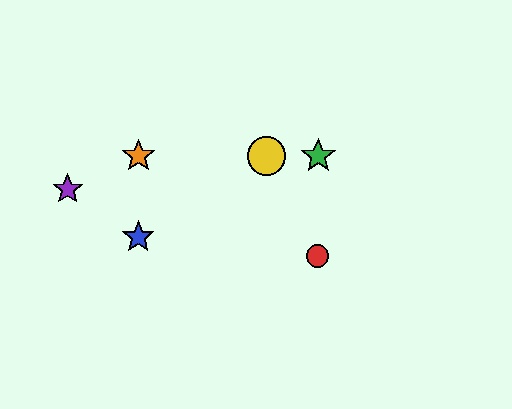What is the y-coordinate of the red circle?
The red circle is at y≈256.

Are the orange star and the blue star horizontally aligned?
No, the orange star is at y≈156 and the blue star is at y≈237.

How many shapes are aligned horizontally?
3 shapes (the green star, the yellow circle, the orange star) are aligned horizontally.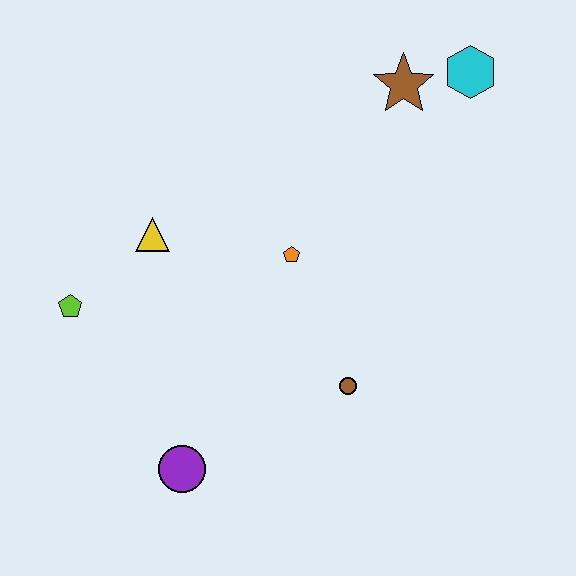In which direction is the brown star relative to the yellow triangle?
The brown star is to the right of the yellow triangle.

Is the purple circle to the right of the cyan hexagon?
No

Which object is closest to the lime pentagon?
The yellow triangle is closest to the lime pentagon.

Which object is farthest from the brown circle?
The cyan hexagon is farthest from the brown circle.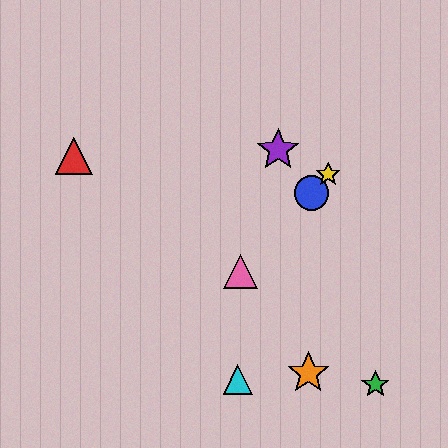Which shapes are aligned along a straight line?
The blue circle, the yellow star, the pink triangle are aligned along a straight line.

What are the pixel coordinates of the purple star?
The purple star is at (278, 150).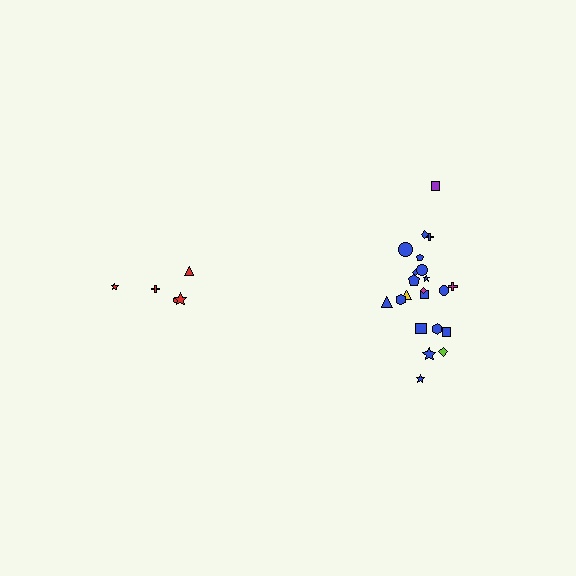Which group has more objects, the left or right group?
The right group.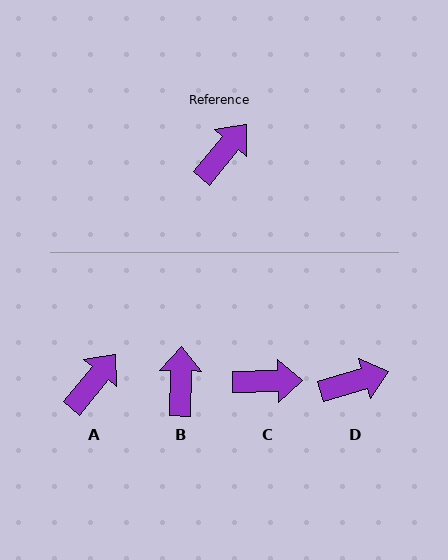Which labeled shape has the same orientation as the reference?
A.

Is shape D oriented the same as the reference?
No, it is off by about 34 degrees.